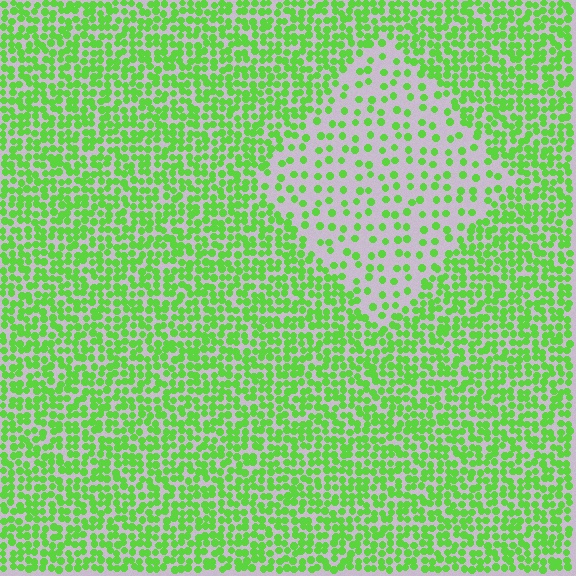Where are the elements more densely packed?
The elements are more densely packed outside the diamond boundary.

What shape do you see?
I see a diamond.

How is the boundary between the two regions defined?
The boundary is defined by a change in element density (approximately 2.6x ratio). All elements are the same color, size, and shape.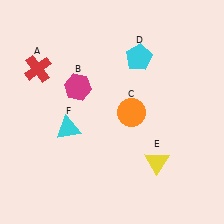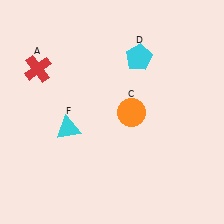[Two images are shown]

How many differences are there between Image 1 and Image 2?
There are 2 differences between the two images.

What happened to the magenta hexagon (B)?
The magenta hexagon (B) was removed in Image 2. It was in the top-left area of Image 1.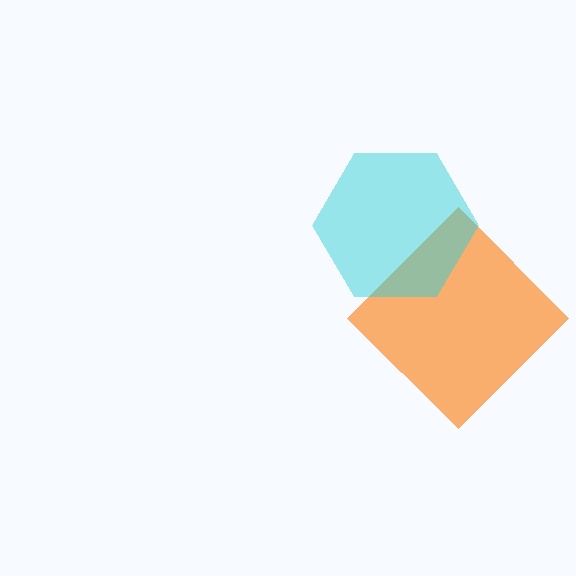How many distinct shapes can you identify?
There are 2 distinct shapes: an orange diamond, a cyan hexagon.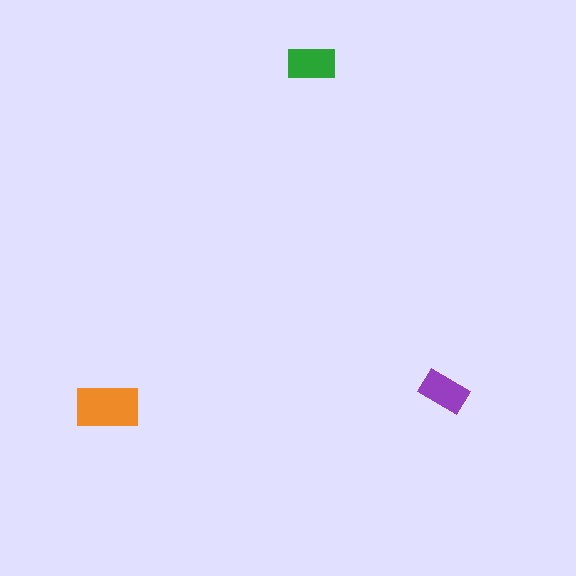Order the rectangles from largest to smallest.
the orange one, the green one, the purple one.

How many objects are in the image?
There are 3 objects in the image.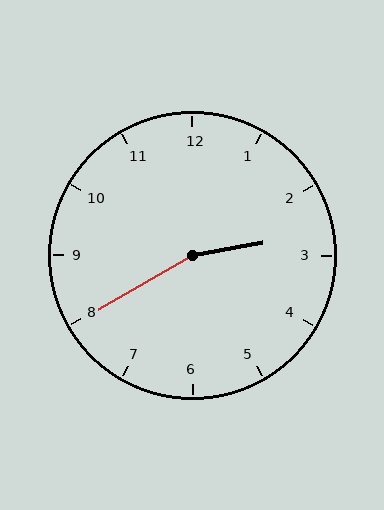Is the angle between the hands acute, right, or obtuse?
It is obtuse.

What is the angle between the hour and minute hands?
Approximately 160 degrees.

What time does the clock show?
2:40.